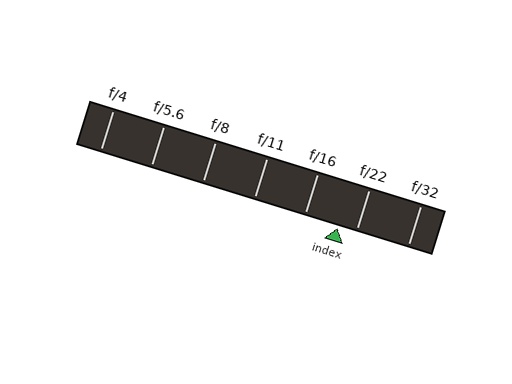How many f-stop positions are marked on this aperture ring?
There are 7 f-stop positions marked.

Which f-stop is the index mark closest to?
The index mark is closest to f/22.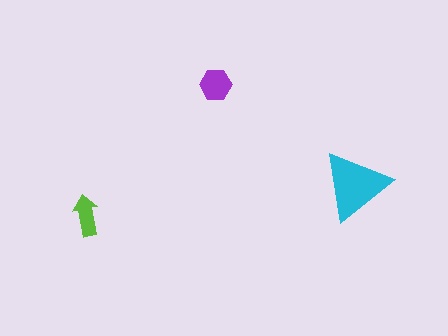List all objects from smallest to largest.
The lime arrow, the purple hexagon, the cyan triangle.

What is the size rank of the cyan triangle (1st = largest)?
1st.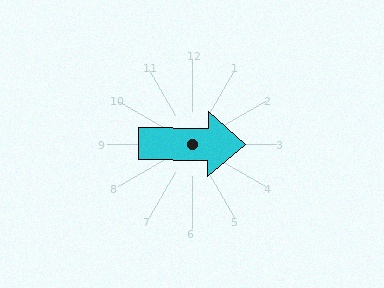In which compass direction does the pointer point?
East.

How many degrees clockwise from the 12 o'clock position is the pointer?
Approximately 90 degrees.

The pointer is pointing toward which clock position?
Roughly 3 o'clock.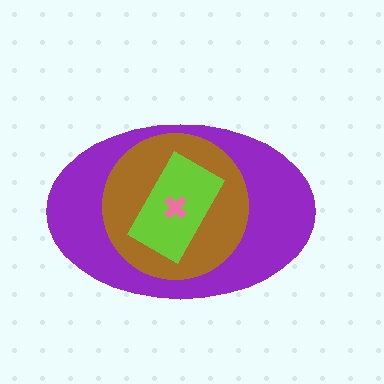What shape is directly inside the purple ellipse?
The brown circle.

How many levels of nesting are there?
4.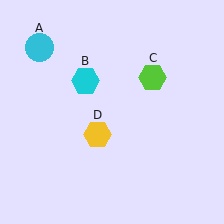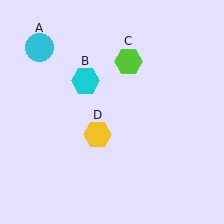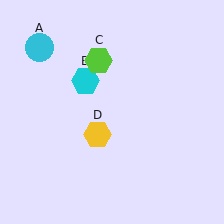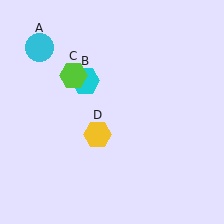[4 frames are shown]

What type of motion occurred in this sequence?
The lime hexagon (object C) rotated counterclockwise around the center of the scene.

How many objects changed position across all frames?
1 object changed position: lime hexagon (object C).